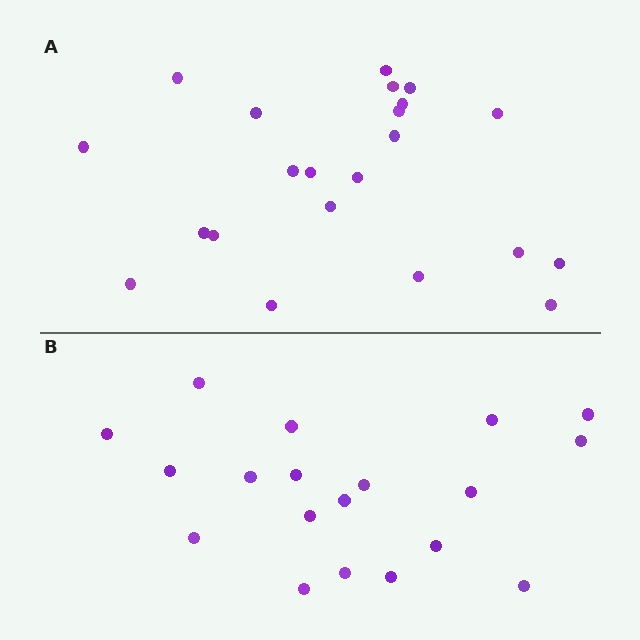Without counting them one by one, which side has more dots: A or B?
Region A (the top region) has more dots.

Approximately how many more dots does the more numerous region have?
Region A has just a few more — roughly 2 or 3 more dots than region B.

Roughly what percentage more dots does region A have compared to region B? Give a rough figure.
About 15% more.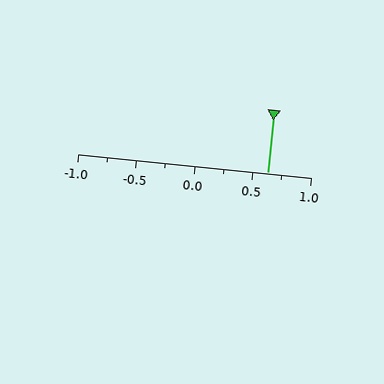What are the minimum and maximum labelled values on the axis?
The axis runs from -1.0 to 1.0.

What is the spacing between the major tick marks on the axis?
The major ticks are spaced 0.5 apart.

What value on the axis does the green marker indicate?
The marker indicates approximately 0.62.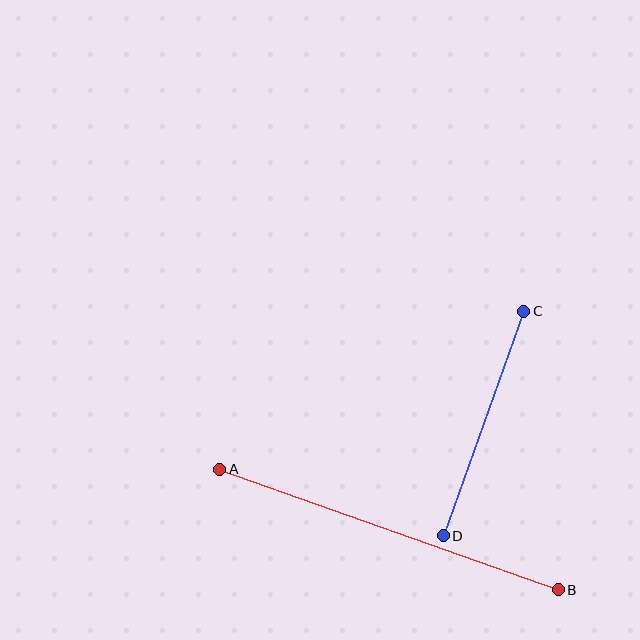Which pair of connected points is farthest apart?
Points A and B are farthest apart.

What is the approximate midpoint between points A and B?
The midpoint is at approximately (389, 530) pixels.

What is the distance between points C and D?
The distance is approximately 238 pixels.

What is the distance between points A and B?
The distance is approximately 359 pixels.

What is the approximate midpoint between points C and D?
The midpoint is at approximately (483, 423) pixels.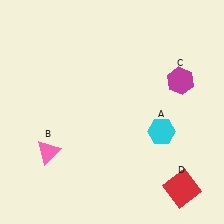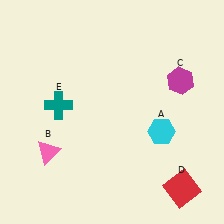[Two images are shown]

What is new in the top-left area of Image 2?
A teal cross (E) was added in the top-left area of Image 2.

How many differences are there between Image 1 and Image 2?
There is 1 difference between the two images.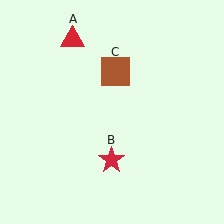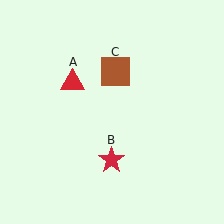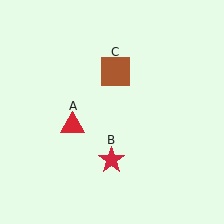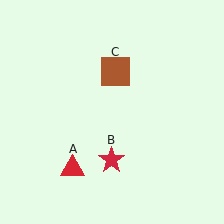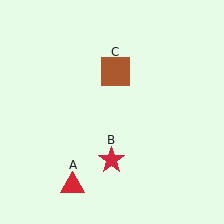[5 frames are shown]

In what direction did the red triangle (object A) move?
The red triangle (object A) moved down.